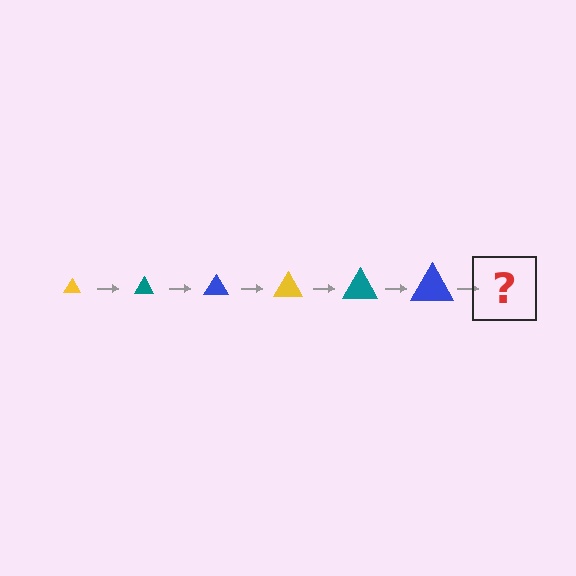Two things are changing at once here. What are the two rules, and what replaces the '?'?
The two rules are that the triangle grows larger each step and the color cycles through yellow, teal, and blue. The '?' should be a yellow triangle, larger than the previous one.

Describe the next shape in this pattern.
It should be a yellow triangle, larger than the previous one.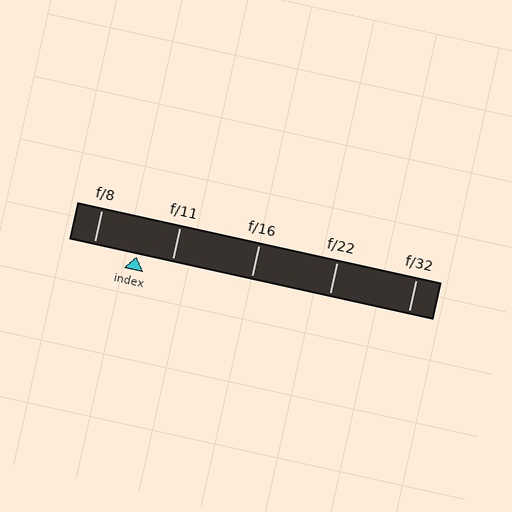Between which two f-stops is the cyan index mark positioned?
The index mark is between f/8 and f/11.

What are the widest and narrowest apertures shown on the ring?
The widest aperture shown is f/8 and the narrowest is f/32.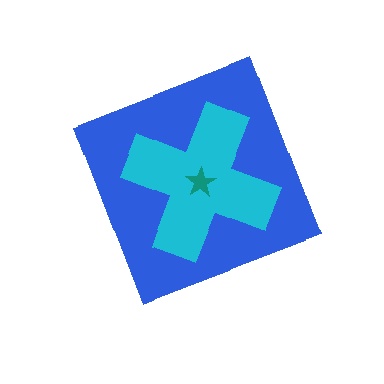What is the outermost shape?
The blue diamond.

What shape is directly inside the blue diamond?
The cyan cross.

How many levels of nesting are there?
3.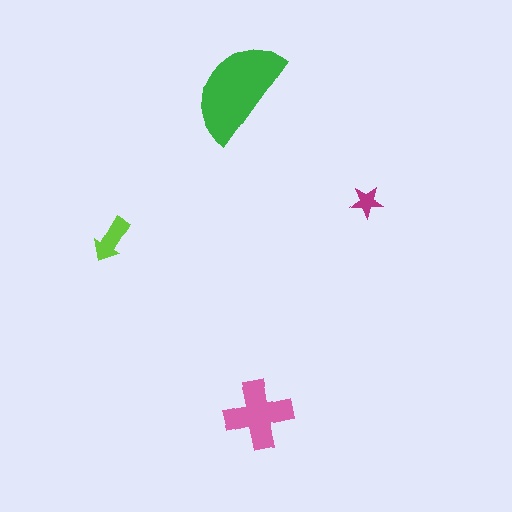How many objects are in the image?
There are 4 objects in the image.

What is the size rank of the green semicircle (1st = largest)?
1st.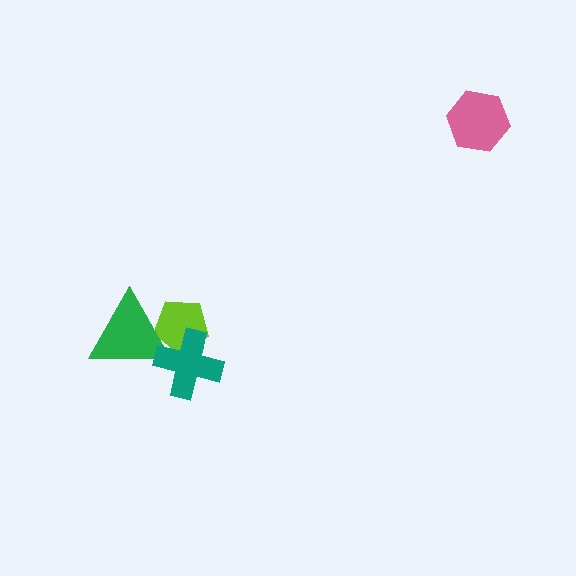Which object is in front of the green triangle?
The teal cross is in front of the green triangle.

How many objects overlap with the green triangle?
2 objects overlap with the green triangle.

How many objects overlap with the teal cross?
2 objects overlap with the teal cross.